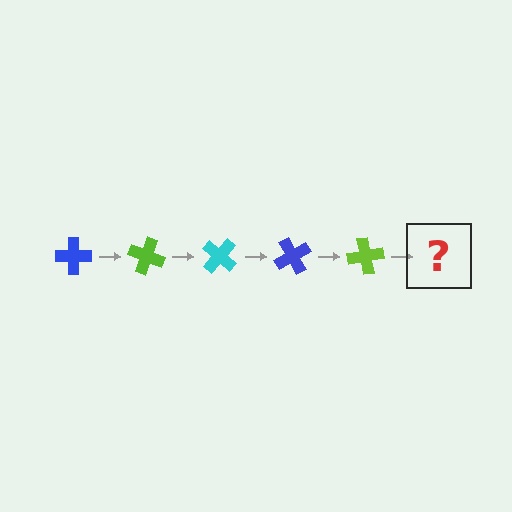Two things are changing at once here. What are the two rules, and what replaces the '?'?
The two rules are that it rotates 20 degrees each step and the color cycles through blue, lime, and cyan. The '?' should be a cyan cross, rotated 100 degrees from the start.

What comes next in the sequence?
The next element should be a cyan cross, rotated 100 degrees from the start.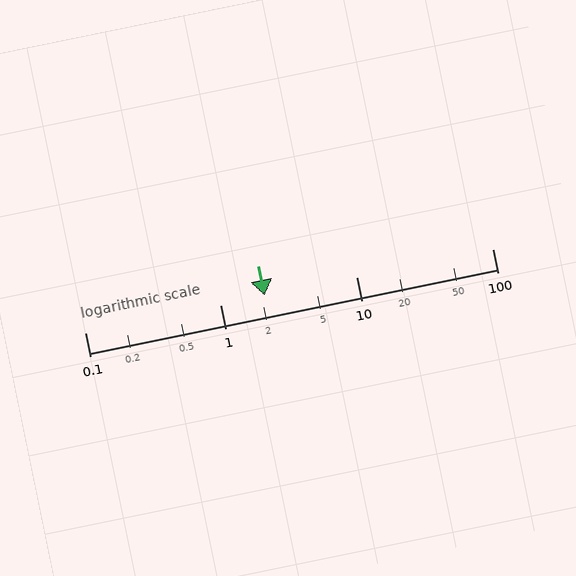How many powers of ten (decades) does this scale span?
The scale spans 3 decades, from 0.1 to 100.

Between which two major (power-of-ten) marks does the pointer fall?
The pointer is between 1 and 10.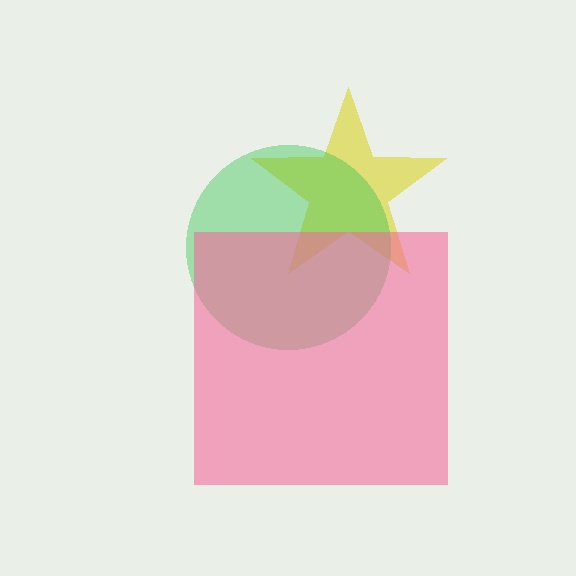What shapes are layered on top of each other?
The layered shapes are: a yellow star, a green circle, a pink square.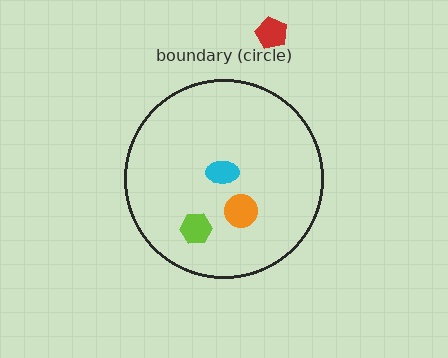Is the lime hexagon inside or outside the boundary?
Inside.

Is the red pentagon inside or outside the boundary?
Outside.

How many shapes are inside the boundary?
3 inside, 1 outside.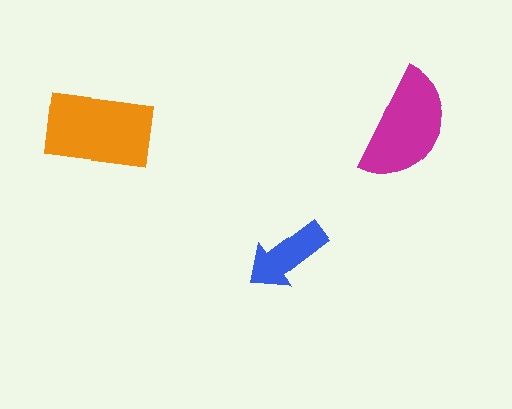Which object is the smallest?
The blue arrow.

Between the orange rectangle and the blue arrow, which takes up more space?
The orange rectangle.